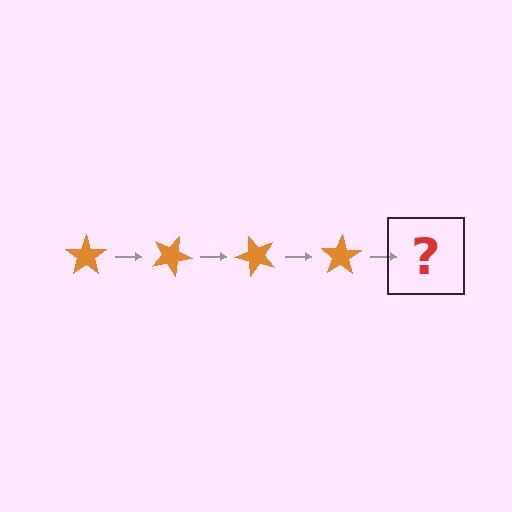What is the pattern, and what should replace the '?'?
The pattern is that the star rotates 25 degrees each step. The '?' should be an orange star rotated 100 degrees.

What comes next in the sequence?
The next element should be an orange star rotated 100 degrees.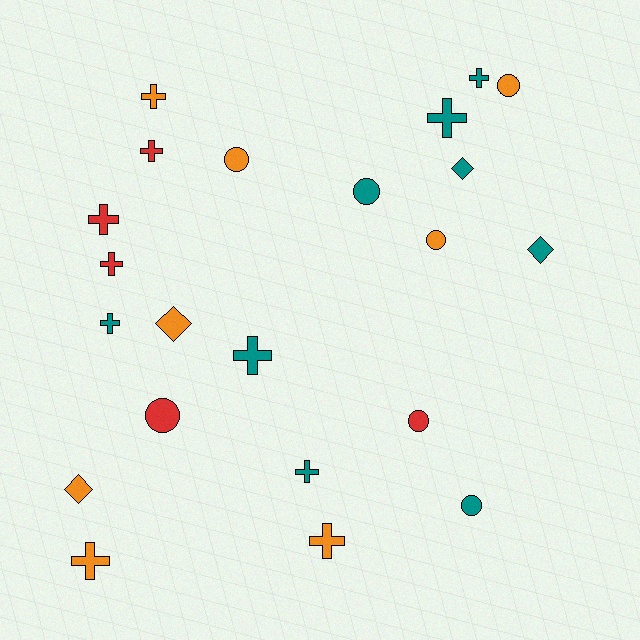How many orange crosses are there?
There are 3 orange crosses.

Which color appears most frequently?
Teal, with 9 objects.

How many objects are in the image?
There are 22 objects.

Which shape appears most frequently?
Cross, with 11 objects.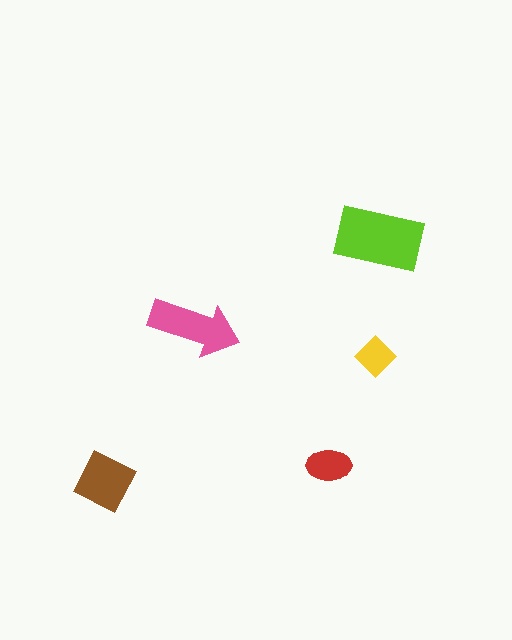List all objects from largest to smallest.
The lime rectangle, the pink arrow, the brown square, the red ellipse, the yellow diamond.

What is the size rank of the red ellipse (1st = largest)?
4th.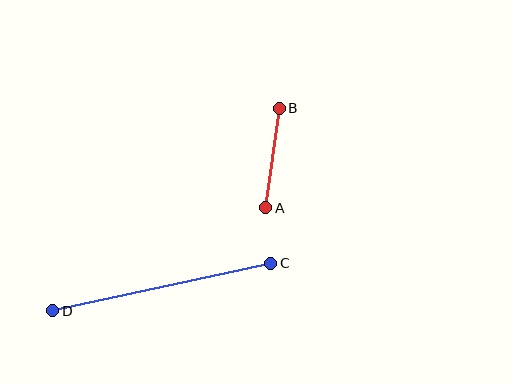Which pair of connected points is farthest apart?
Points C and D are farthest apart.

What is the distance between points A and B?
The distance is approximately 100 pixels.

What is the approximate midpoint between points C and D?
The midpoint is at approximately (162, 287) pixels.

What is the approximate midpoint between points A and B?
The midpoint is at approximately (273, 158) pixels.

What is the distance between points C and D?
The distance is approximately 223 pixels.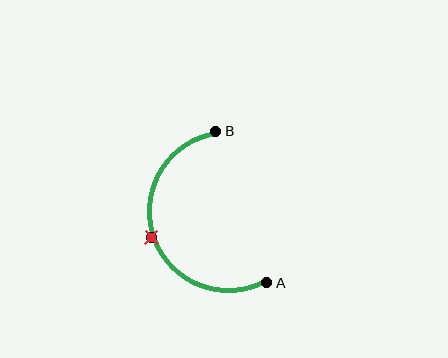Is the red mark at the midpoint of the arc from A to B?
Yes. The red mark lies on the arc at equal arc-length from both A and B — it is the arc midpoint.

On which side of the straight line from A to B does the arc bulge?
The arc bulges to the left of the straight line connecting A and B.